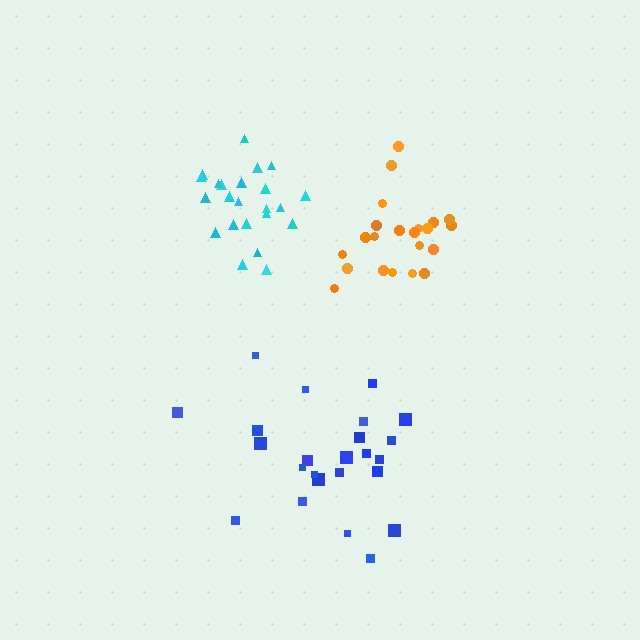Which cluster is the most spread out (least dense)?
Blue.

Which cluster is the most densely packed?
Cyan.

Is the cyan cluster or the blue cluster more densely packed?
Cyan.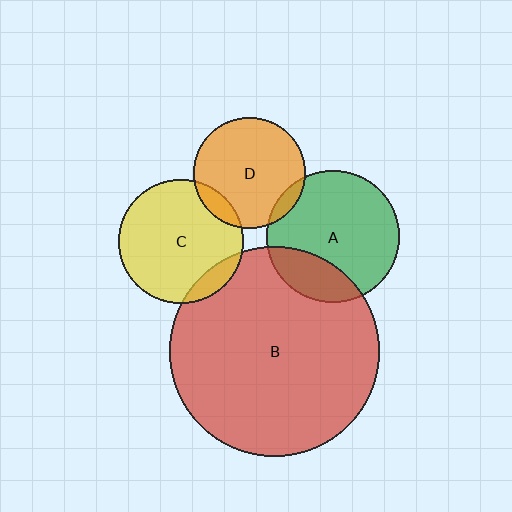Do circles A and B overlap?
Yes.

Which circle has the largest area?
Circle B (red).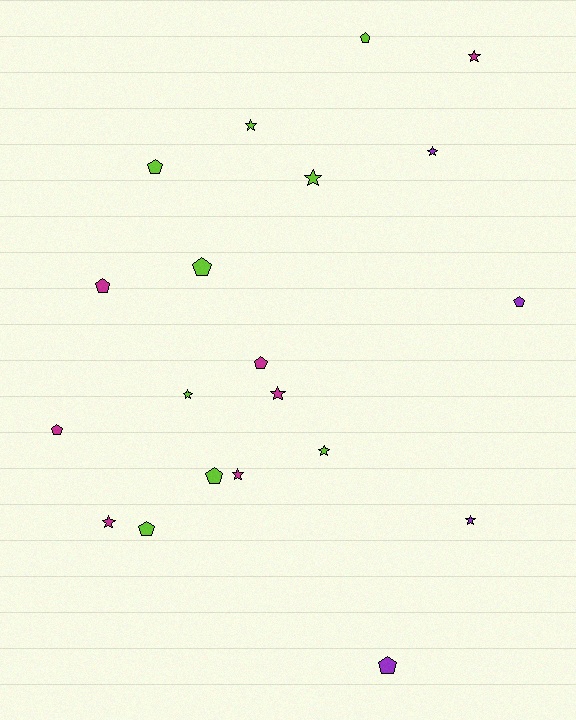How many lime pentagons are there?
There are 5 lime pentagons.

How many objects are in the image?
There are 20 objects.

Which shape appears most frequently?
Pentagon, with 10 objects.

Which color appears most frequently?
Lime, with 9 objects.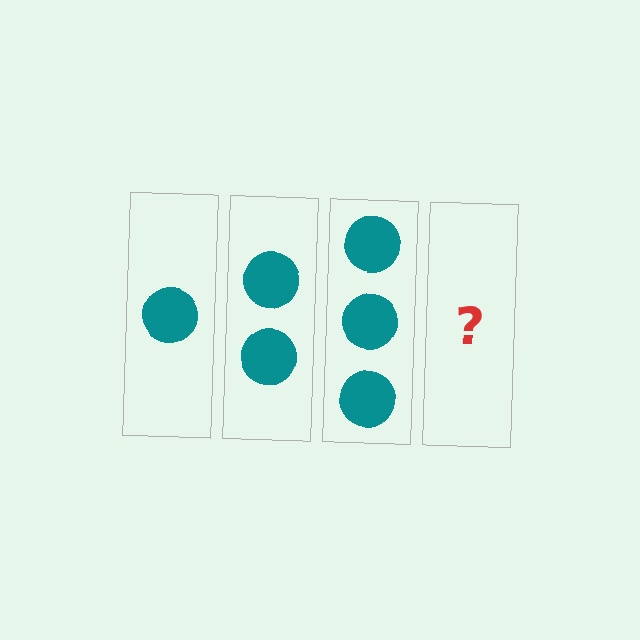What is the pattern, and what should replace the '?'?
The pattern is that each step adds one more circle. The '?' should be 4 circles.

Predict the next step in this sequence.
The next step is 4 circles.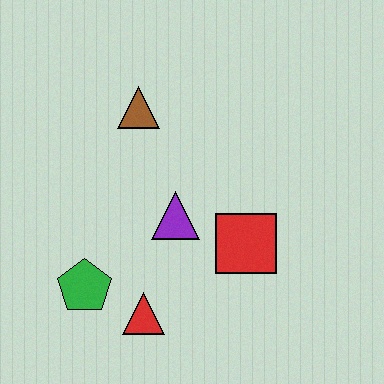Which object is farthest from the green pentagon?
The brown triangle is farthest from the green pentagon.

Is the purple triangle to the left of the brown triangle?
No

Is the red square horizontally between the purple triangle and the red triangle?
No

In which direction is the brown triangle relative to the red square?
The brown triangle is above the red square.